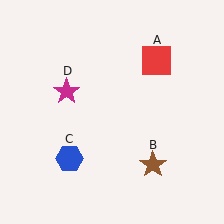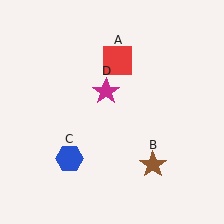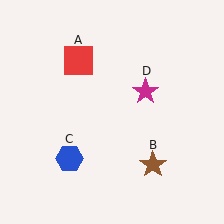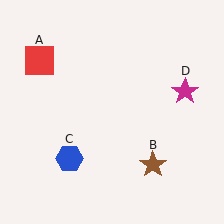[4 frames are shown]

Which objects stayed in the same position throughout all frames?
Brown star (object B) and blue hexagon (object C) remained stationary.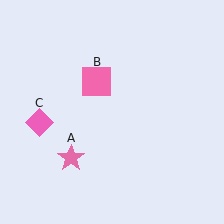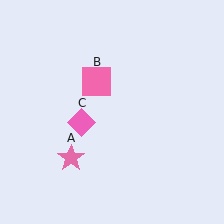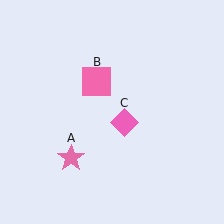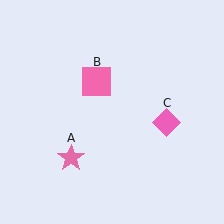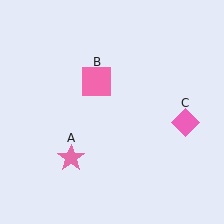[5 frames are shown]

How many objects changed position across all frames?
1 object changed position: pink diamond (object C).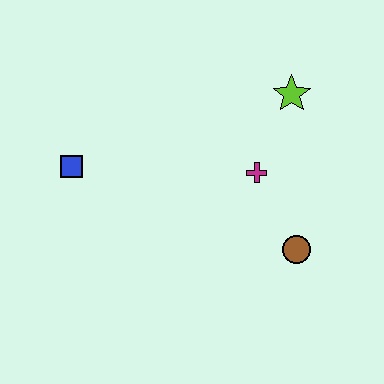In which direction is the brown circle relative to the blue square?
The brown circle is to the right of the blue square.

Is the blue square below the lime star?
Yes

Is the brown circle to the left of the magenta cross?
No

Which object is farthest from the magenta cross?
The blue square is farthest from the magenta cross.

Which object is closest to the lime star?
The magenta cross is closest to the lime star.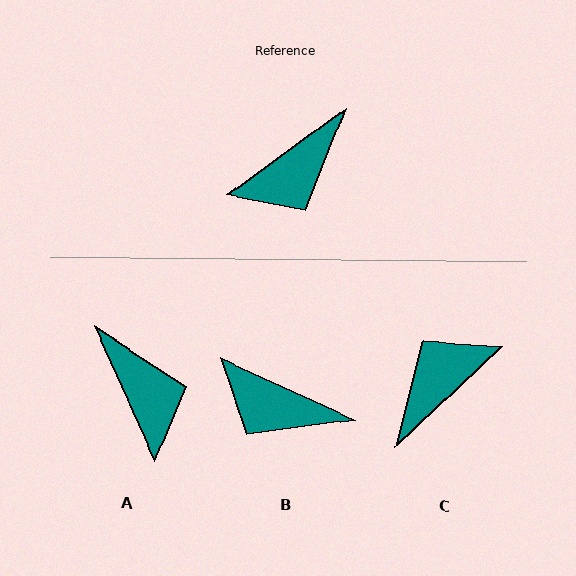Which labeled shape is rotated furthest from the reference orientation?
C, about 173 degrees away.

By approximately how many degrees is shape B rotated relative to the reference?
Approximately 61 degrees clockwise.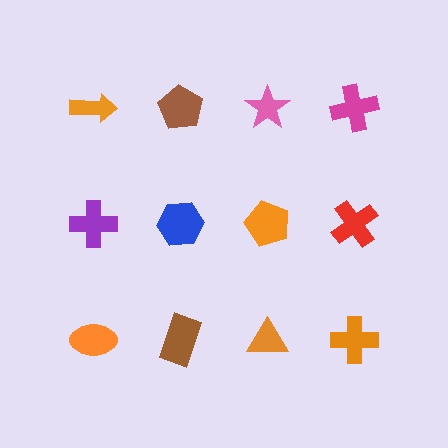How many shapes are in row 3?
4 shapes.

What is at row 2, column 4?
A red cross.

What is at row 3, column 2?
A brown rectangle.